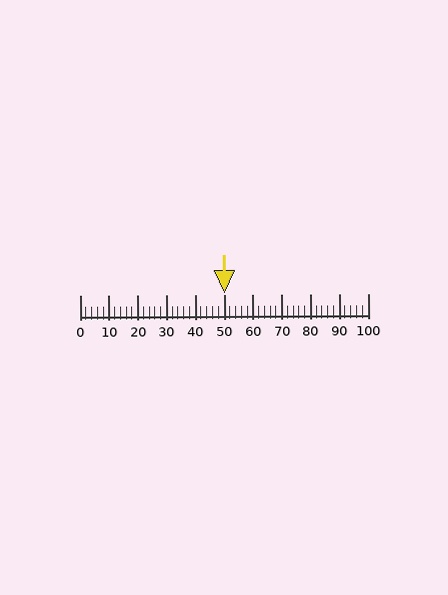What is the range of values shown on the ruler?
The ruler shows values from 0 to 100.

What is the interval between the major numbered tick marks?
The major tick marks are spaced 10 units apart.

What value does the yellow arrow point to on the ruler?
The yellow arrow points to approximately 50.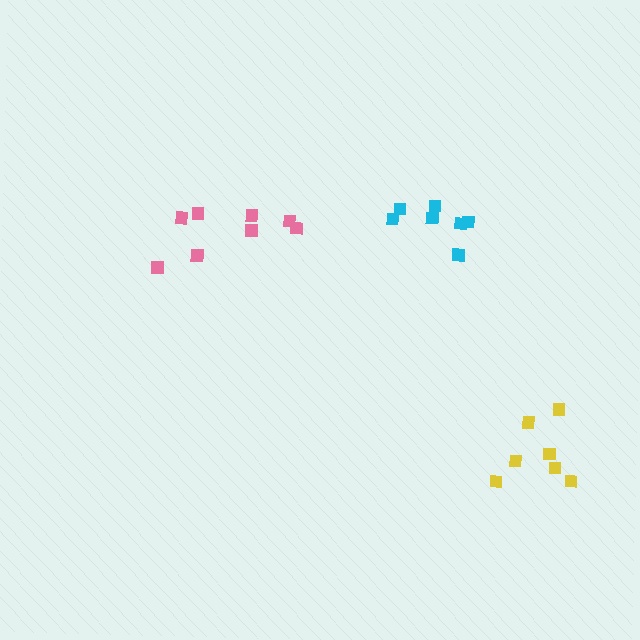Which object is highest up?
The cyan cluster is topmost.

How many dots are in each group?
Group 1: 8 dots, Group 2: 7 dots, Group 3: 7 dots (22 total).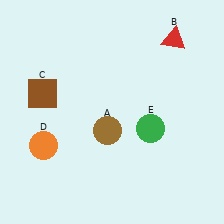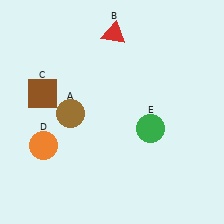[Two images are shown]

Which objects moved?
The objects that moved are: the brown circle (A), the red triangle (B).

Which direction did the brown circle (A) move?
The brown circle (A) moved left.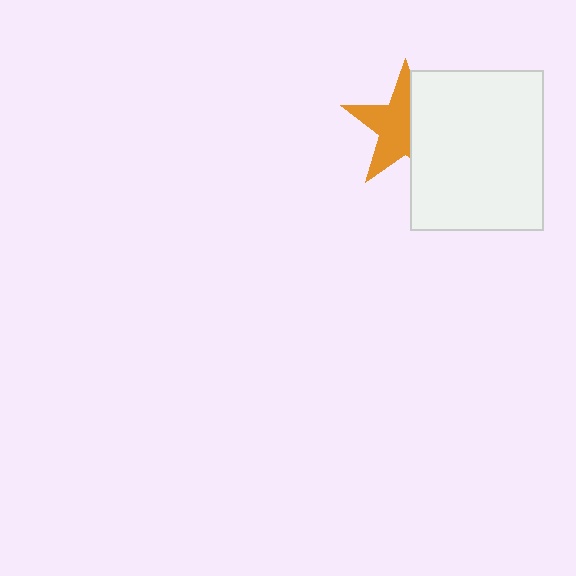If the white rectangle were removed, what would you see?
You would see the complete orange star.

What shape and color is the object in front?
The object in front is a white rectangle.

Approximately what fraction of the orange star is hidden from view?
Roughly 43% of the orange star is hidden behind the white rectangle.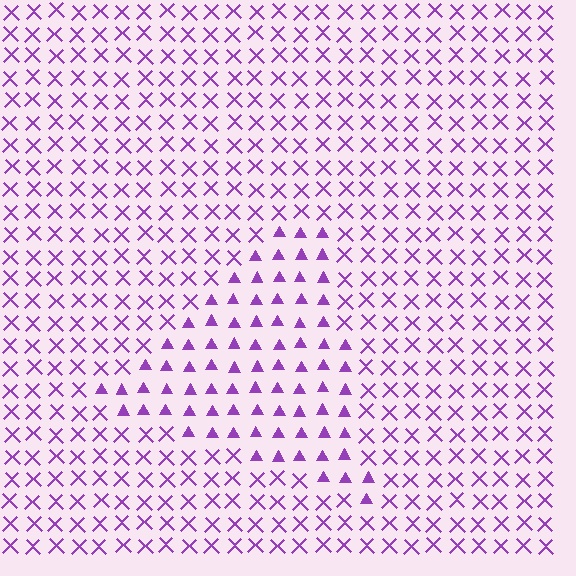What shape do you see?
I see a triangle.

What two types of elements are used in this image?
The image uses triangles inside the triangle region and X marks outside it.